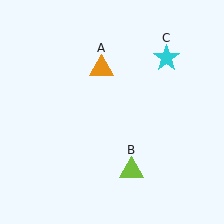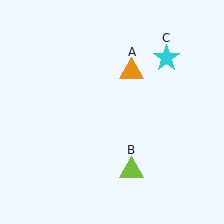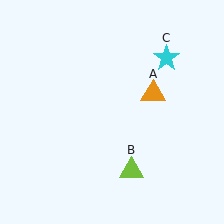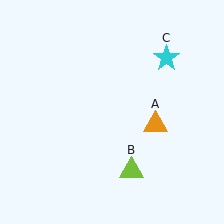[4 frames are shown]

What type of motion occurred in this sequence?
The orange triangle (object A) rotated clockwise around the center of the scene.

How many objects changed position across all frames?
1 object changed position: orange triangle (object A).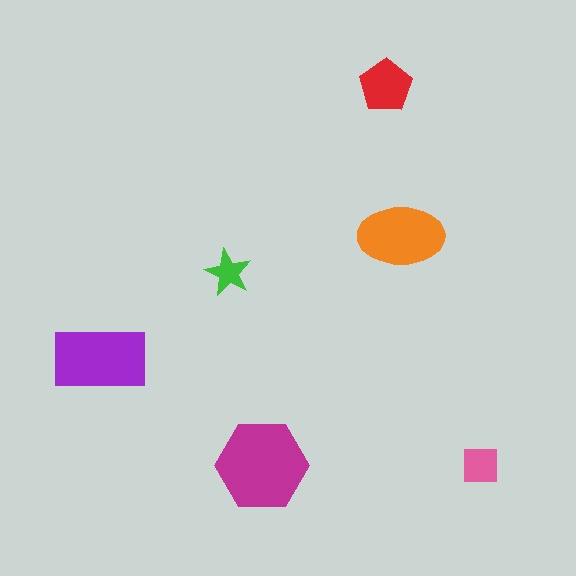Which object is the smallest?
The green star.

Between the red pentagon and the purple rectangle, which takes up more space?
The purple rectangle.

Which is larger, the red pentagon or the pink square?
The red pentagon.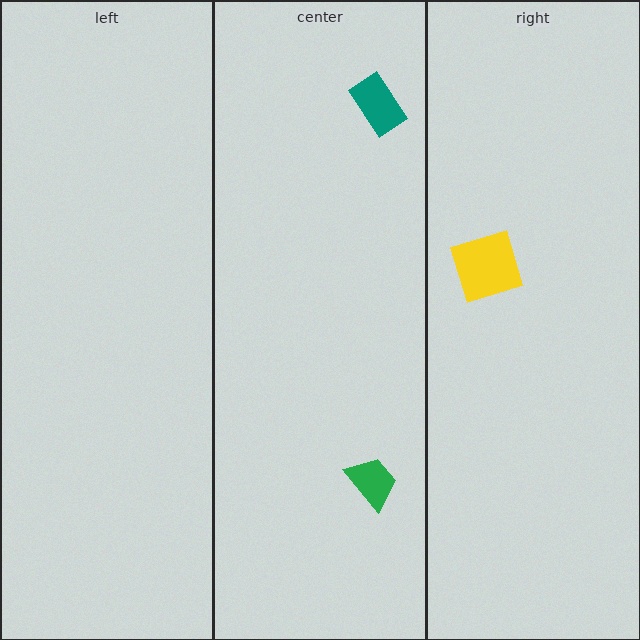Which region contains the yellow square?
The right region.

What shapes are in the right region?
The yellow square.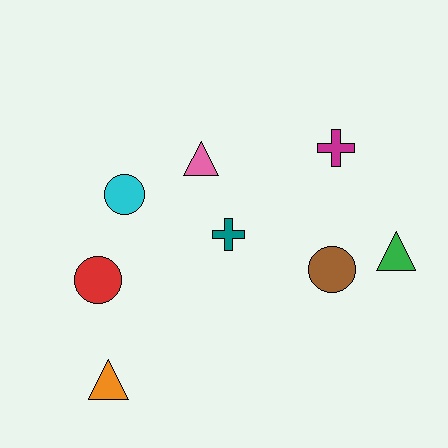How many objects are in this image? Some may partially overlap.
There are 8 objects.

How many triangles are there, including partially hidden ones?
There are 3 triangles.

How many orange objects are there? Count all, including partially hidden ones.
There is 1 orange object.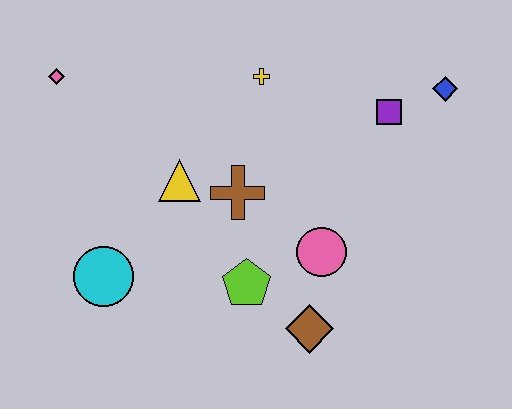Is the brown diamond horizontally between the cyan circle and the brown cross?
No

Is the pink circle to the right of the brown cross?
Yes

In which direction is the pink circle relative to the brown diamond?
The pink circle is above the brown diamond.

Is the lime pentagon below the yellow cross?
Yes